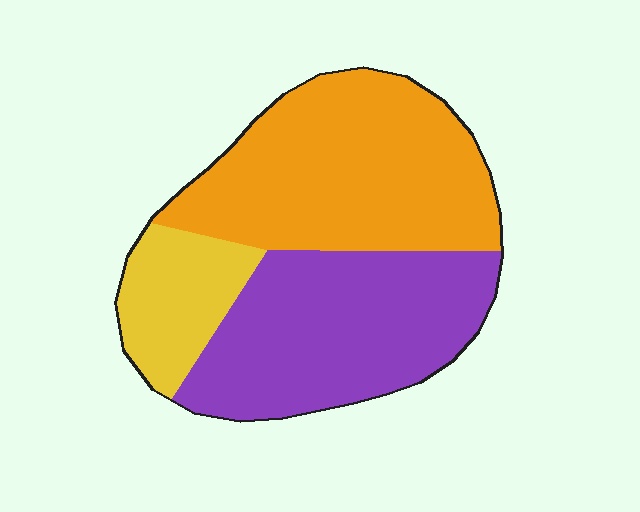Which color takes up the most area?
Orange, at roughly 45%.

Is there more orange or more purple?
Orange.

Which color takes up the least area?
Yellow, at roughly 15%.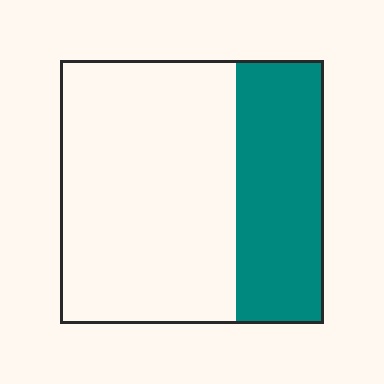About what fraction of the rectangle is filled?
About one third (1/3).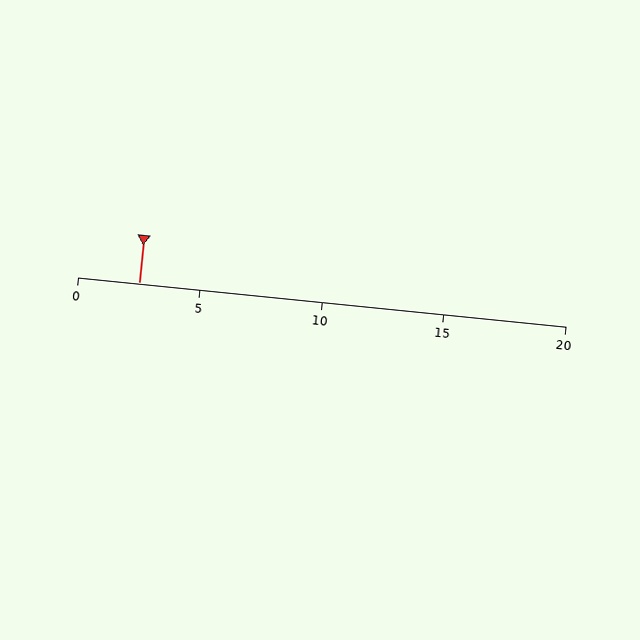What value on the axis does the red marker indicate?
The marker indicates approximately 2.5.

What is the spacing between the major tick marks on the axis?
The major ticks are spaced 5 apart.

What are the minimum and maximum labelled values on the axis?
The axis runs from 0 to 20.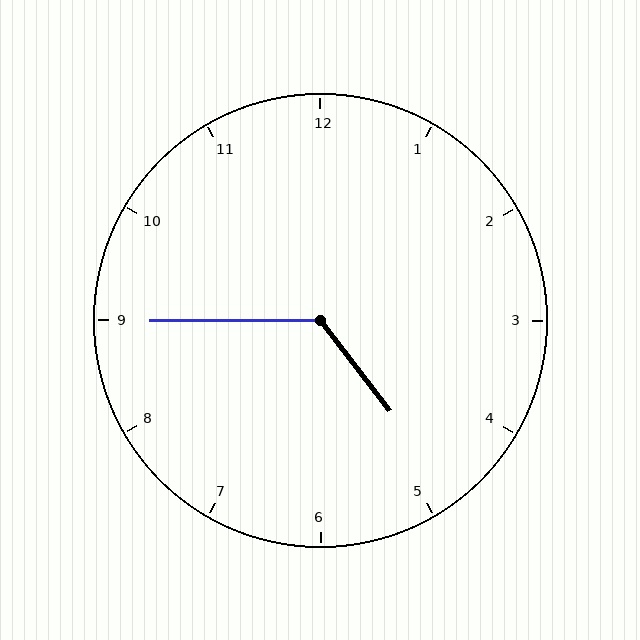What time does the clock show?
4:45.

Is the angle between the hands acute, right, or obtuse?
It is obtuse.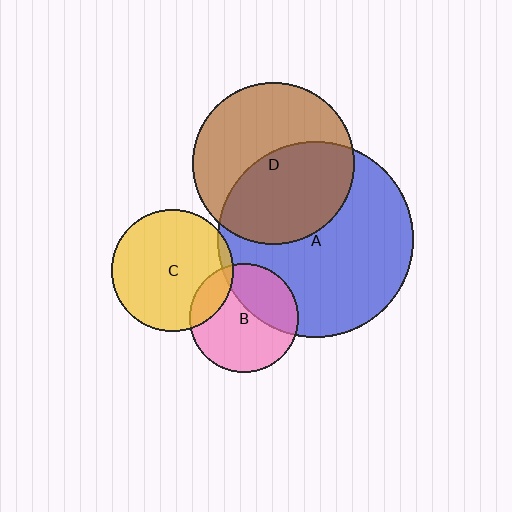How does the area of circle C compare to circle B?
Approximately 1.3 times.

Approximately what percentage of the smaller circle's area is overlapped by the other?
Approximately 50%.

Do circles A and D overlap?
Yes.